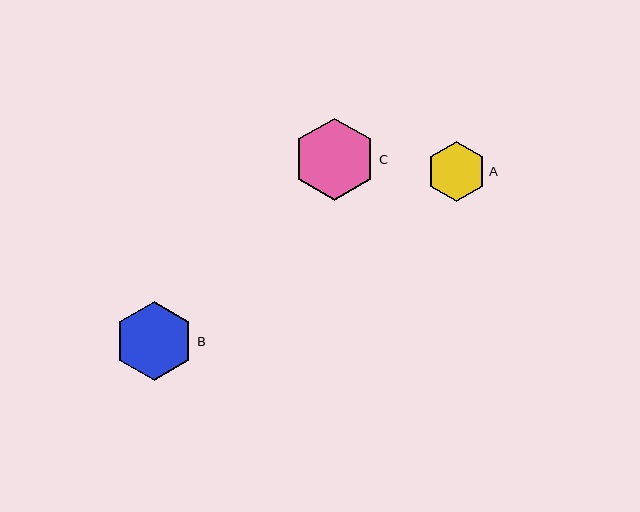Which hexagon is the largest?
Hexagon C is the largest with a size of approximately 82 pixels.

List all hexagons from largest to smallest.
From largest to smallest: C, B, A.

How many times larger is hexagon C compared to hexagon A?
Hexagon C is approximately 1.4 times the size of hexagon A.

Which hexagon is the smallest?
Hexagon A is the smallest with a size of approximately 59 pixels.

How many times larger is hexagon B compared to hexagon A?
Hexagon B is approximately 1.3 times the size of hexagon A.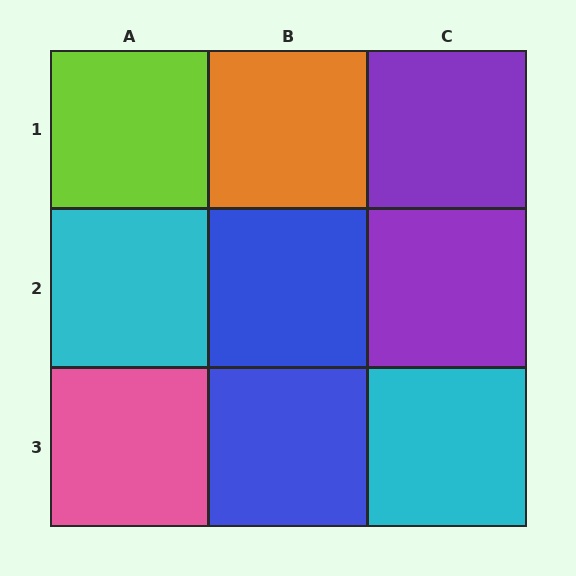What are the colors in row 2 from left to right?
Cyan, blue, purple.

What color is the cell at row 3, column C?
Cyan.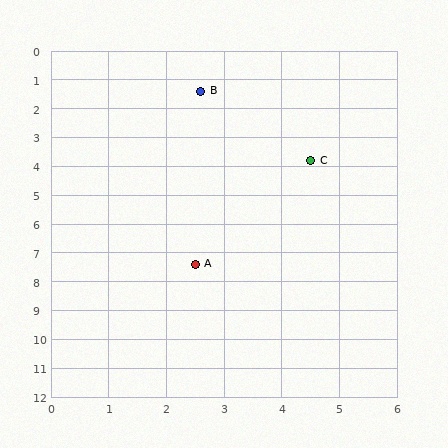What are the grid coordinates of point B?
Point B is at approximately (2.6, 1.4).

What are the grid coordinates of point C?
Point C is at approximately (4.5, 3.8).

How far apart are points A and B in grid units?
Points A and B are about 6.0 grid units apart.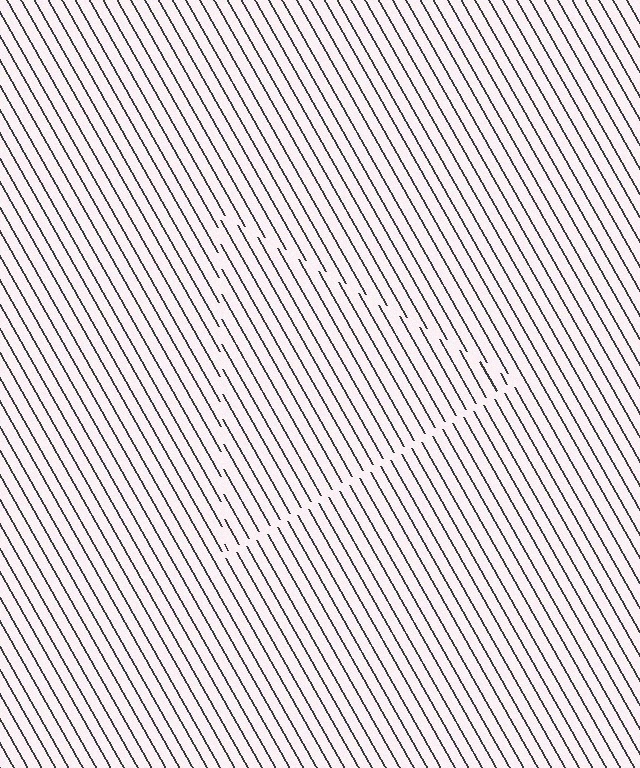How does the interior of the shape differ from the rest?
The interior of the shape contains the same grating, shifted by half a period — the contour is defined by the phase discontinuity where line-ends from the inner and outer gratings abut.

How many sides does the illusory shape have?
3 sides — the line-ends trace a triangle.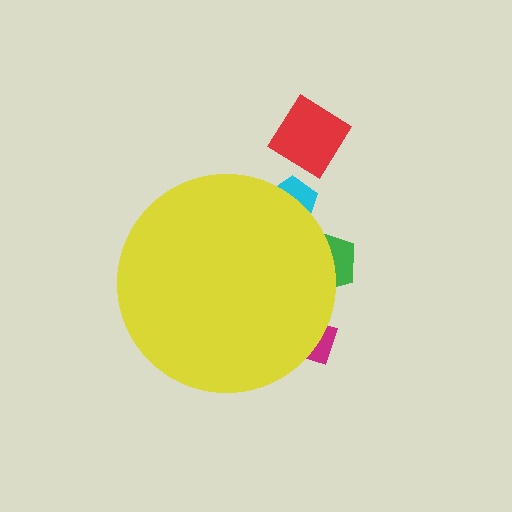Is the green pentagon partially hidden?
Yes, the green pentagon is partially hidden behind the yellow circle.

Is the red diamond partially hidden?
No, the red diamond is fully visible.